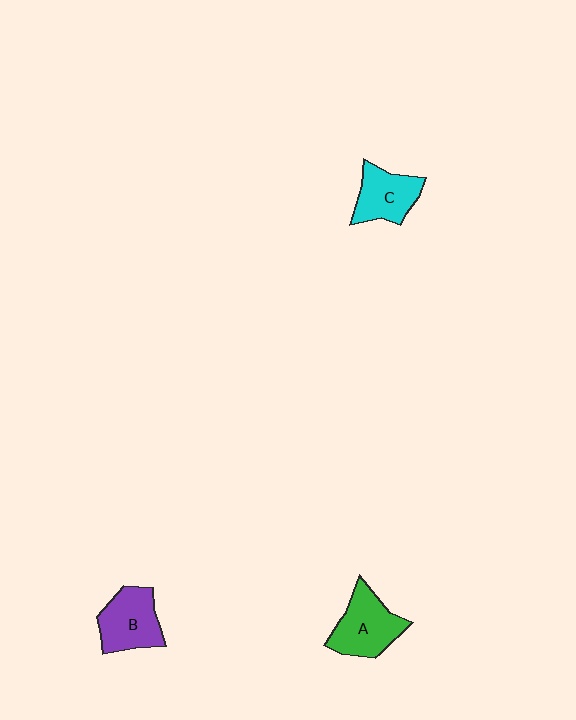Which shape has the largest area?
Shape A (green).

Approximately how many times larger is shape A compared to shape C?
Approximately 1.2 times.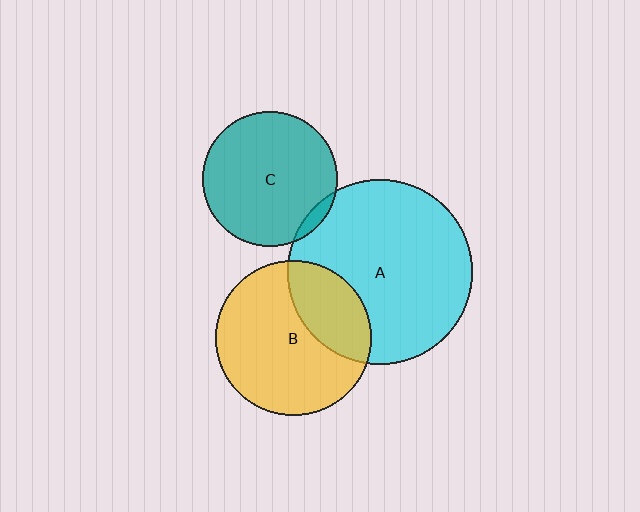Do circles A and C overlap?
Yes.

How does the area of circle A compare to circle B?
Approximately 1.4 times.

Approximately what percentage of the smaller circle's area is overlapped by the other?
Approximately 5%.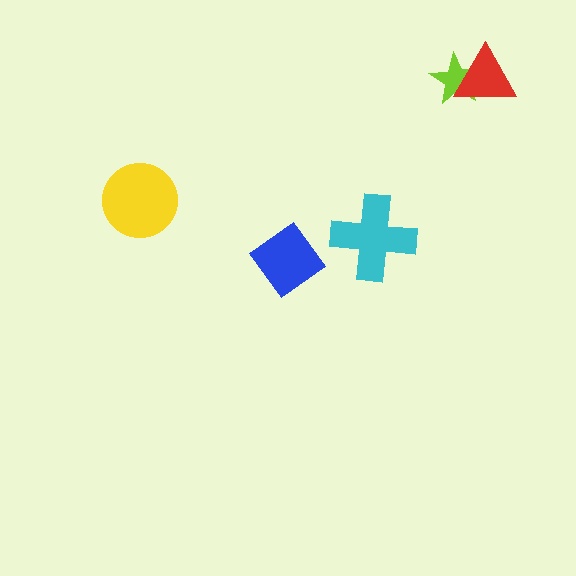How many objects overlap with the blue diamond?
0 objects overlap with the blue diamond.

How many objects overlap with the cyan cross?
0 objects overlap with the cyan cross.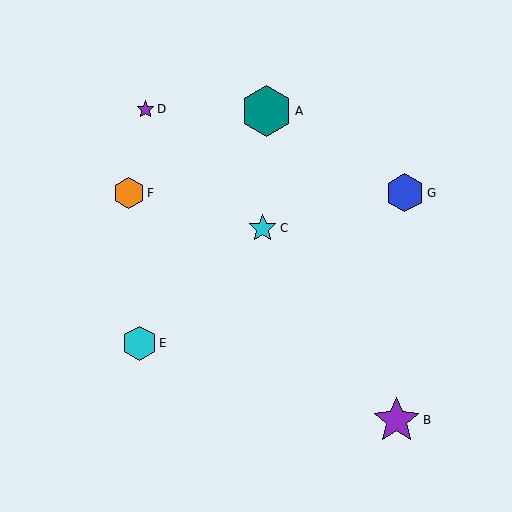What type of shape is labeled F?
Shape F is an orange hexagon.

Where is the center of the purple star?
The center of the purple star is at (145, 109).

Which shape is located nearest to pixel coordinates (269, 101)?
The teal hexagon (labeled A) at (267, 111) is nearest to that location.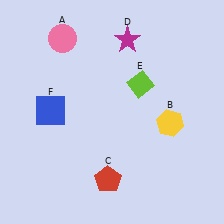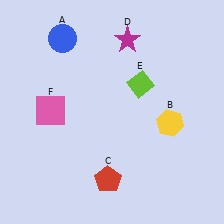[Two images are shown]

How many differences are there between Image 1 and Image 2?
There are 2 differences between the two images.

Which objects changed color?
A changed from pink to blue. F changed from blue to pink.